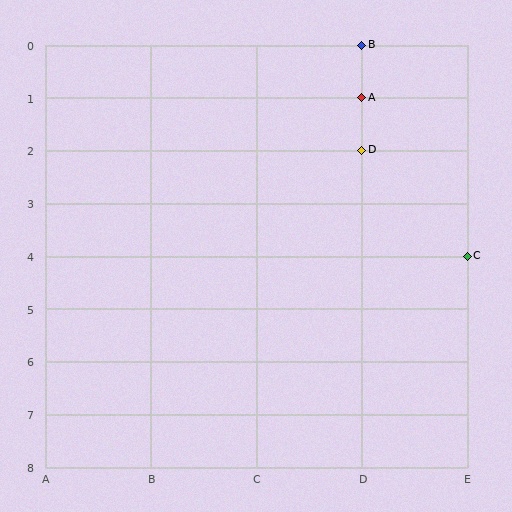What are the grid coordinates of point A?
Point A is at grid coordinates (D, 1).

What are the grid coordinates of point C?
Point C is at grid coordinates (E, 4).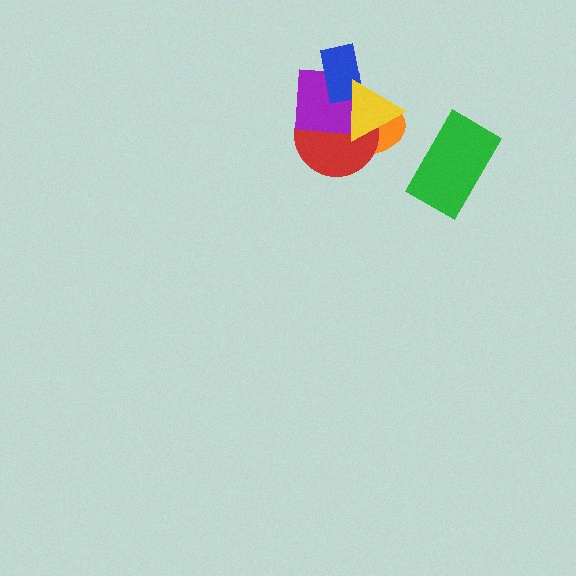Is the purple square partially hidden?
Yes, it is partially covered by another shape.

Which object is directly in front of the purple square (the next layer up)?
The blue rectangle is directly in front of the purple square.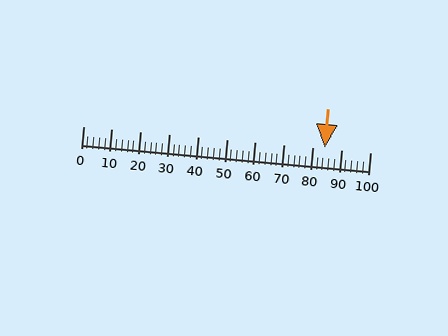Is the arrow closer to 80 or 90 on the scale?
The arrow is closer to 80.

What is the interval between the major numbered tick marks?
The major tick marks are spaced 10 units apart.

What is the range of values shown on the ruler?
The ruler shows values from 0 to 100.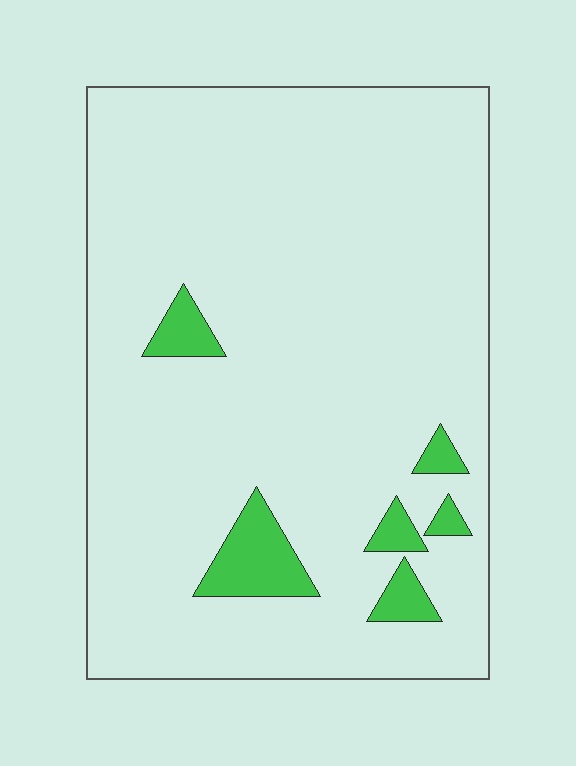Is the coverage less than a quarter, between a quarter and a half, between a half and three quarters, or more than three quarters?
Less than a quarter.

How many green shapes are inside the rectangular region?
6.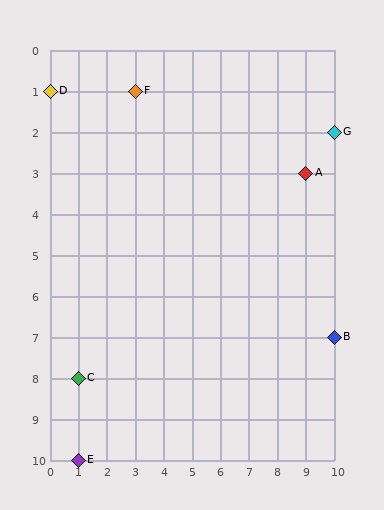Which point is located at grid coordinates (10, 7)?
Point B is at (10, 7).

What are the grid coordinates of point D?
Point D is at grid coordinates (0, 1).